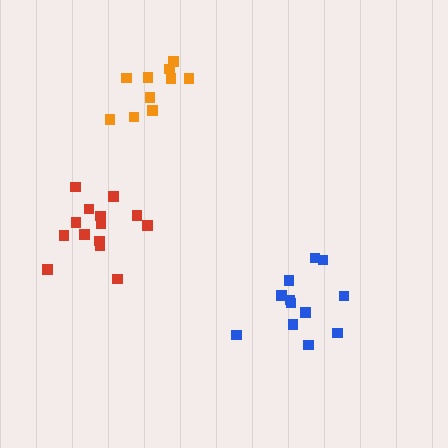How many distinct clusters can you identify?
There are 3 distinct clusters.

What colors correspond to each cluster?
The clusters are colored: blue, red, orange.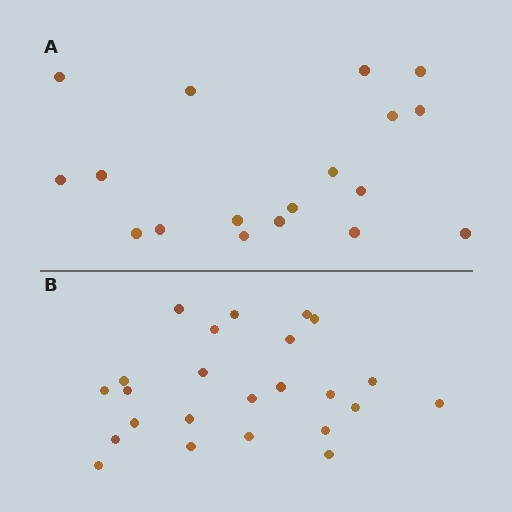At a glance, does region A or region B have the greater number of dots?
Region B (the bottom region) has more dots.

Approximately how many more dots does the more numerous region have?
Region B has about 6 more dots than region A.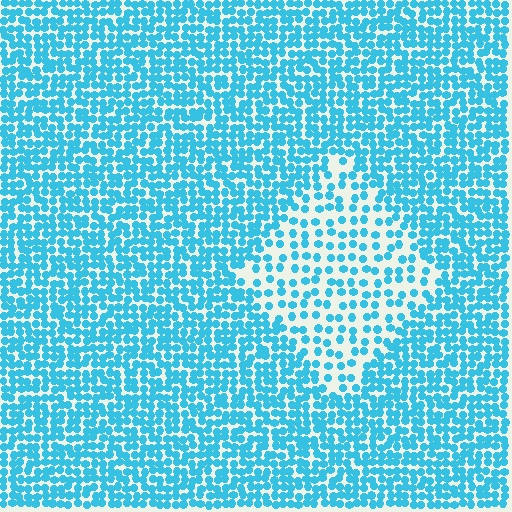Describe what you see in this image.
The image contains small cyan elements arranged at two different densities. A diamond-shaped region is visible where the elements are less densely packed than the surrounding area.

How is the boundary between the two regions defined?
The boundary is defined by a change in element density (approximately 2.1x ratio). All elements are the same color, size, and shape.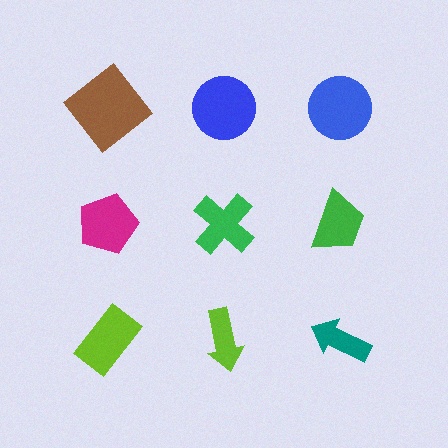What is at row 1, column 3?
A blue circle.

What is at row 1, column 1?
A brown diamond.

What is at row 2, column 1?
A magenta pentagon.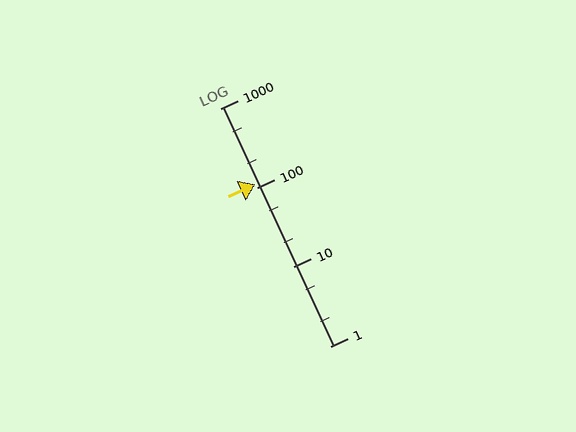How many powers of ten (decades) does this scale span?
The scale spans 3 decades, from 1 to 1000.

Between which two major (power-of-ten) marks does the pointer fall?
The pointer is between 100 and 1000.